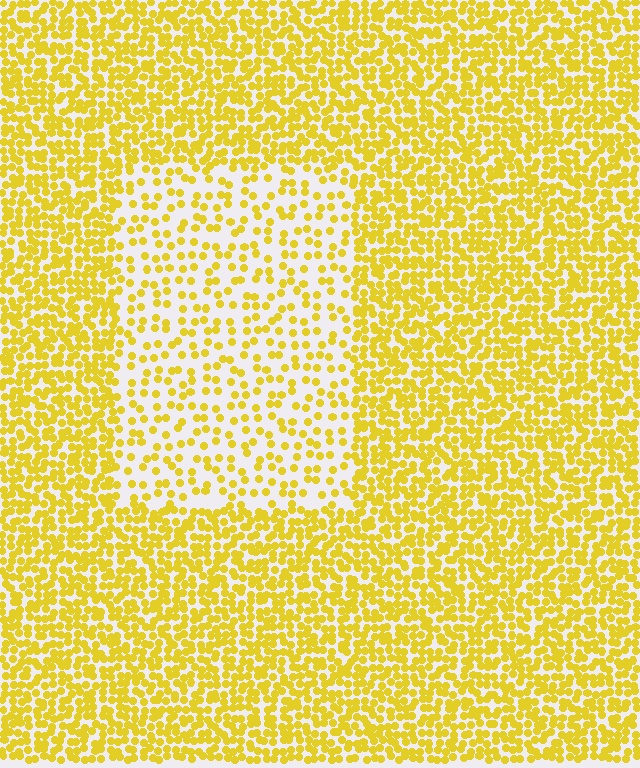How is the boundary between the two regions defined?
The boundary is defined by a change in element density (approximately 2.3x ratio). All elements are the same color, size, and shape.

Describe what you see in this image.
The image contains small yellow elements arranged at two different densities. A rectangle-shaped region is visible where the elements are less densely packed than the surrounding area.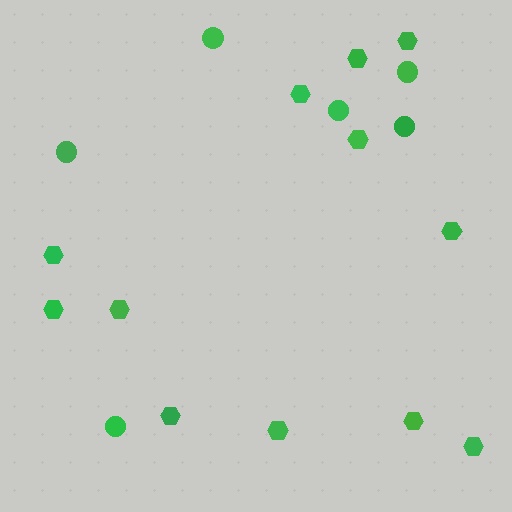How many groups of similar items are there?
There are 2 groups: one group of circles (6) and one group of hexagons (12).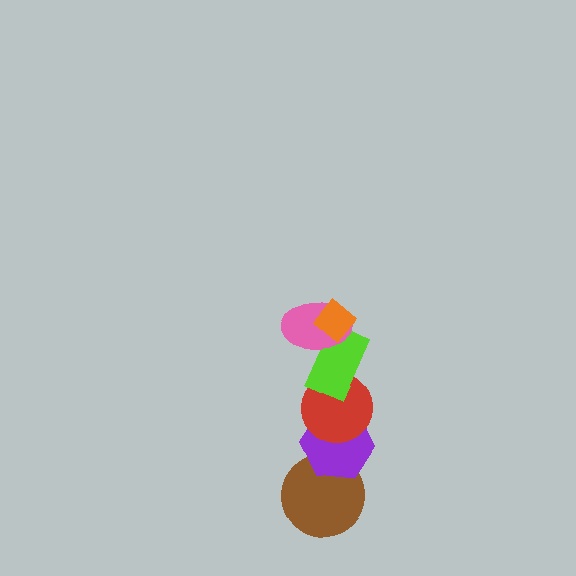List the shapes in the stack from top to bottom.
From top to bottom: the orange diamond, the pink ellipse, the lime rectangle, the red circle, the purple hexagon, the brown circle.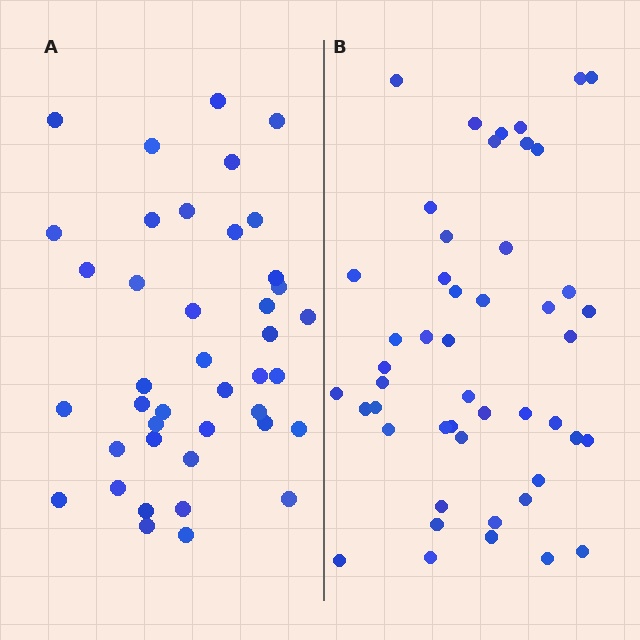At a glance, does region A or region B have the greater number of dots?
Region B (the right region) has more dots.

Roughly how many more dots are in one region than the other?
Region B has roughly 8 or so more dots than region A.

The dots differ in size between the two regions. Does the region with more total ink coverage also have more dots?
No. Region A has more total ink coverage because its dots are larger, but region B actually contains more individual dots. Total area can be misleading — the number of items is what matters here.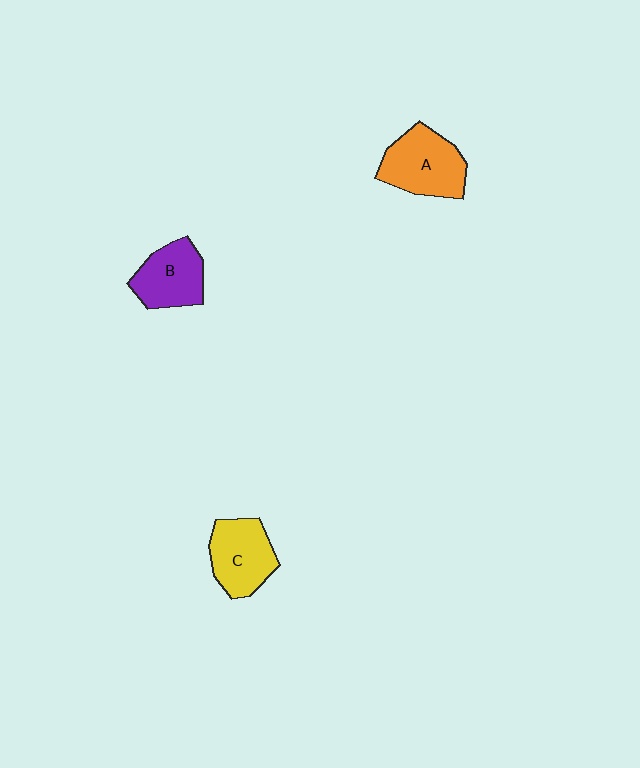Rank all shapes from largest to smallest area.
From largest to smallest: A (orange), C (yellow), B (purple).